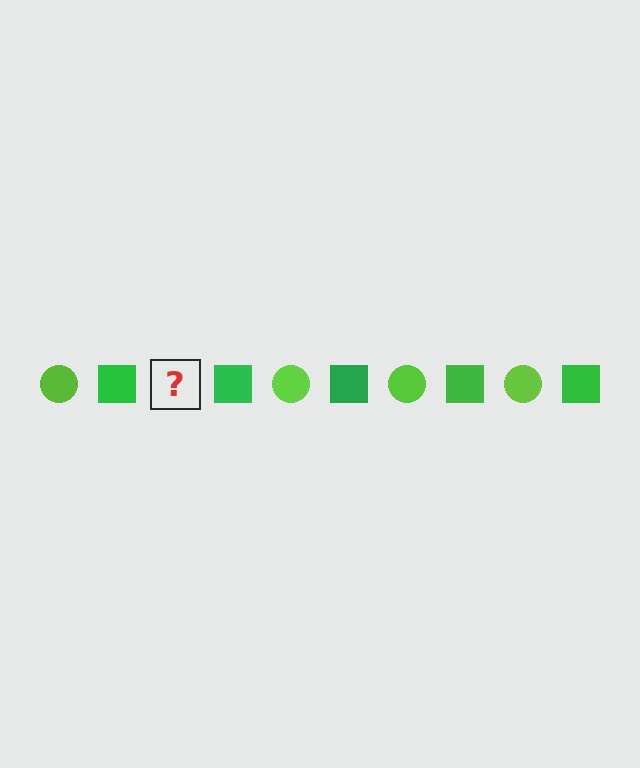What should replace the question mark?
The question mark should be replaced with a lime circle.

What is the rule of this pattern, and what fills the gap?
The rule is that the pattern alternates between lime circle and green square. The gap should be filled with a lime circle.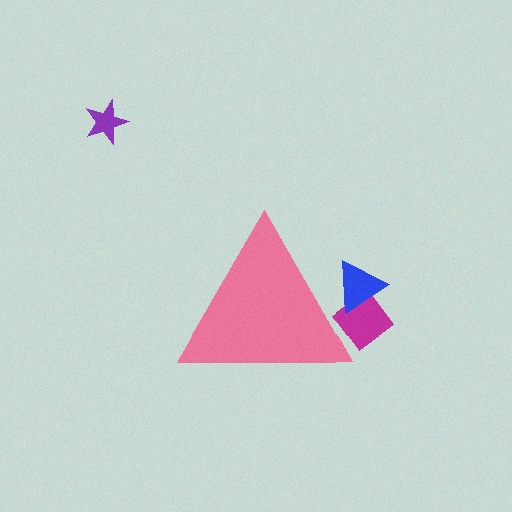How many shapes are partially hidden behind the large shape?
2 shapes are partially hidden.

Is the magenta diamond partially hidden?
Yes, the magenta diamond is partially hidden behind the pink triangle.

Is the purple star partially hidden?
No, the purple star is fully visible.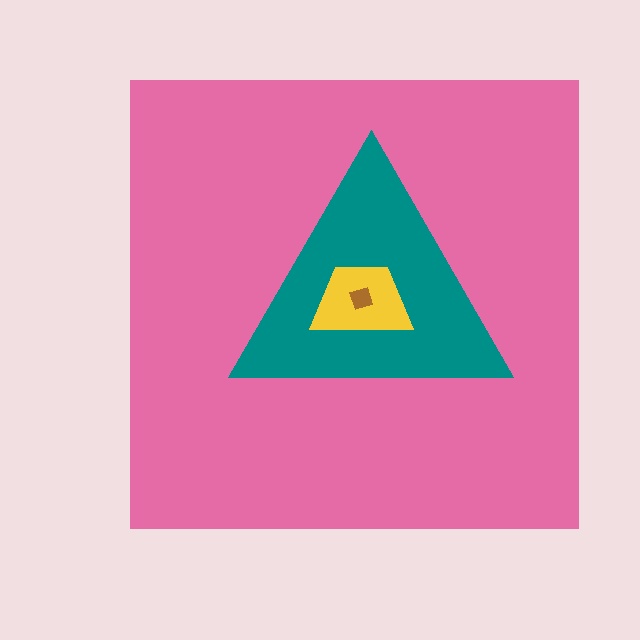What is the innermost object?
The brown diamond.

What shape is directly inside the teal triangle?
The yellow trapezoid.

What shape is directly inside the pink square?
The teal triangle.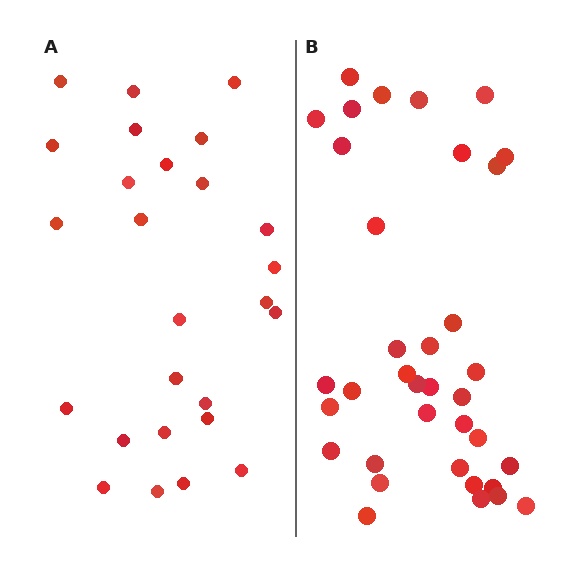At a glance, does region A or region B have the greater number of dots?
Region B (the right region) has more dots.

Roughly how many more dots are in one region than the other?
Region B has roughly 10 or so more dots than region A.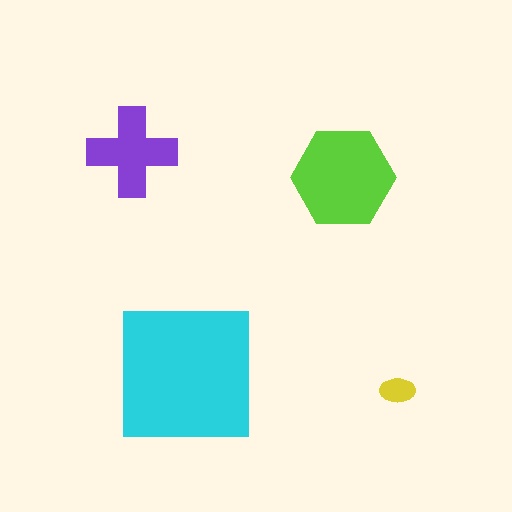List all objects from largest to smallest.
The cyan square, the lime hexagon, the purple cross, the yellow ellipse.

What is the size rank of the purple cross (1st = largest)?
3rd.